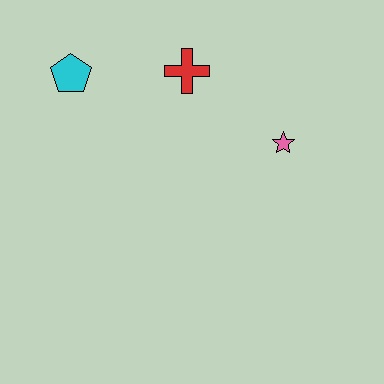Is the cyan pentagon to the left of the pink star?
Yes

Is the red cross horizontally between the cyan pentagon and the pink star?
Yes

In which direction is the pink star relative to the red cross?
The pink star is to the right of the red cross.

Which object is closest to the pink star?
The red cross is closest to the pink star.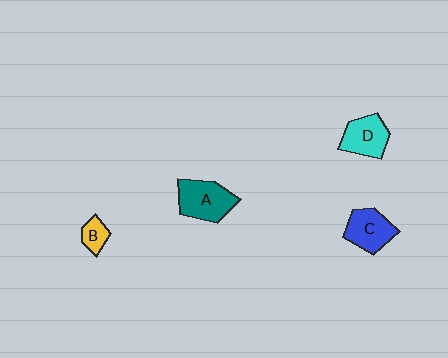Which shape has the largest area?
Shape A (teal).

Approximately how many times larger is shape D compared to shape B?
Approximately 2.1 times.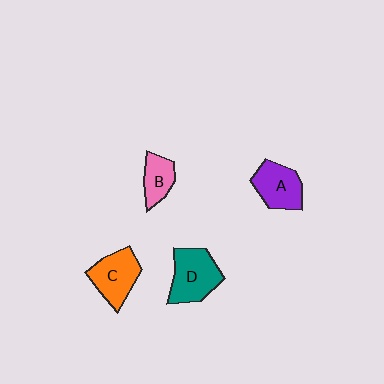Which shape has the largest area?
Shape D (teal).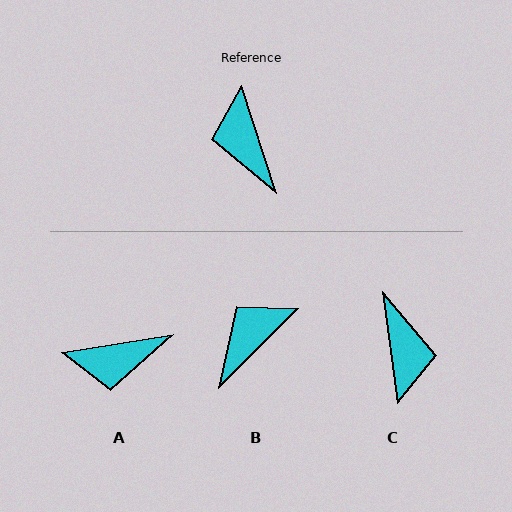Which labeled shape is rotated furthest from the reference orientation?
C, about 170 degrees away.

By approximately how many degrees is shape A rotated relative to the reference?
Approximately 82 degrees counter-clockwise.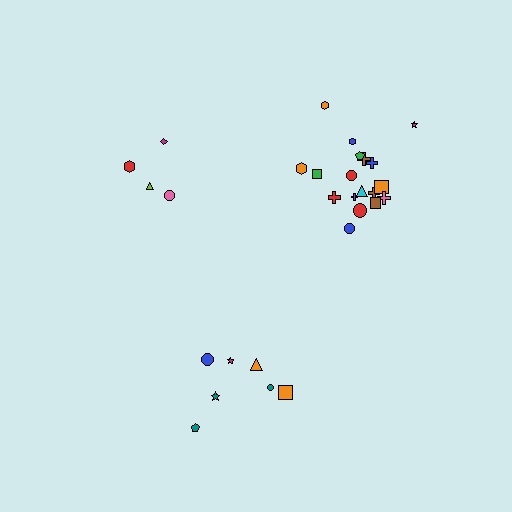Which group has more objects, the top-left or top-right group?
The top-right group.